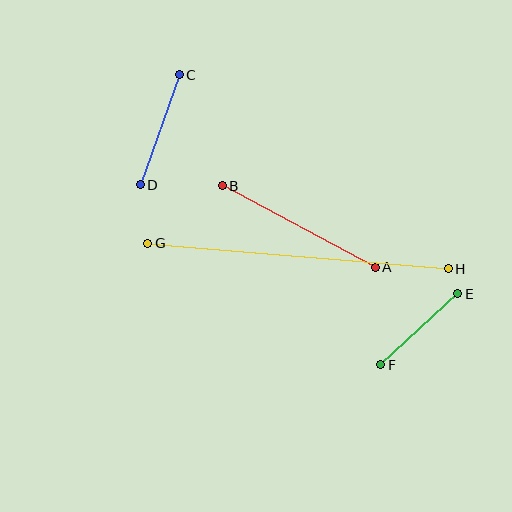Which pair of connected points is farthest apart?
Points G and H are farthest apart.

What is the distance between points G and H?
The distance is approximately 302 pixels.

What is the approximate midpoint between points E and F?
The midpoint is at approximately (419, 329) pixels.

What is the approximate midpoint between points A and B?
The midpoint is at approximately (299, 226) pixels.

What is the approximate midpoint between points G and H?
The midpoint is at approximately (298, 256) pixels.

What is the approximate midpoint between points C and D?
The midpoint is at approximately (160, 130) pixels.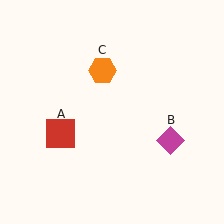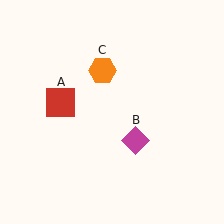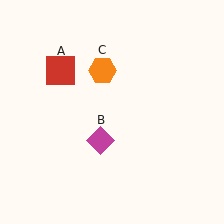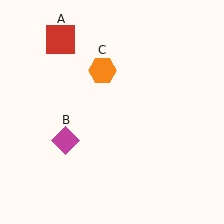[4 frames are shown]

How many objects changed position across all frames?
2 objects changed position: red square (object A), magenta diamond (object B).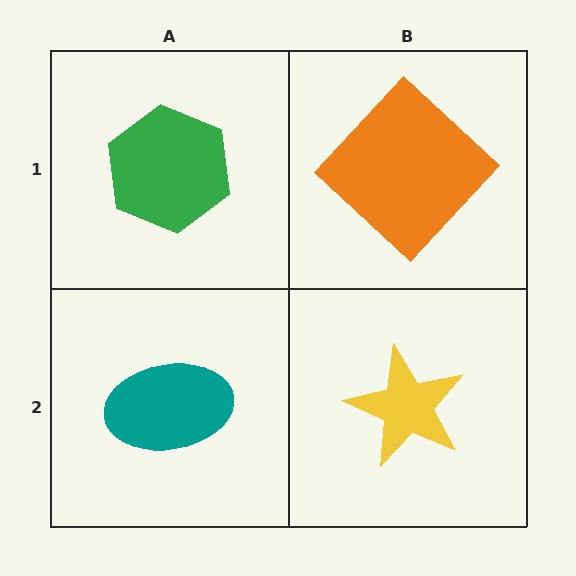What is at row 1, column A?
A green hexagon.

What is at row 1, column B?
An orange diamond.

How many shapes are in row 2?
2 shapes.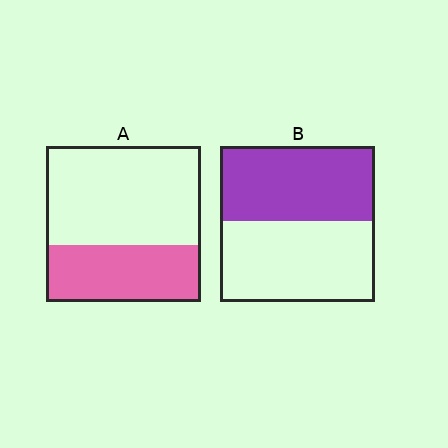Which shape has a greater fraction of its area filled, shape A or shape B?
Shape B.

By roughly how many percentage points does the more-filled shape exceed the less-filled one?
By roughly 10 percentage points (B over A).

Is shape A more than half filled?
No.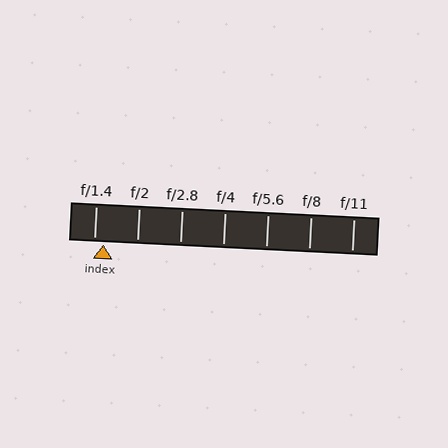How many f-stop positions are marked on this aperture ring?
There are 7 f-stop positions marked.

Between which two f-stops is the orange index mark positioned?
The index mark is between f/1.4 and f/2.